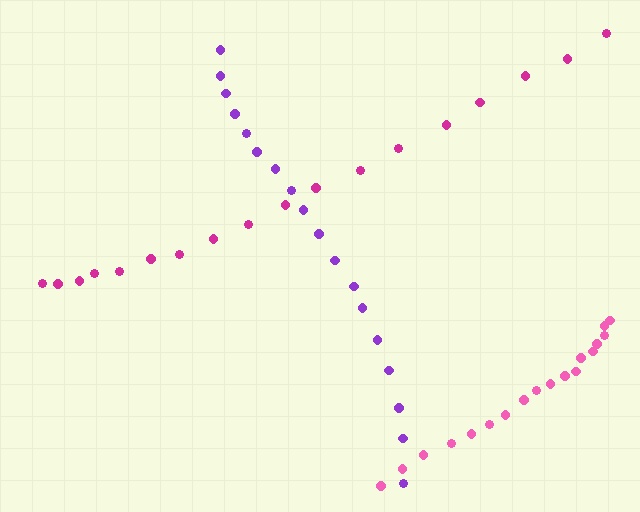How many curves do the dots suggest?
There are 3 distinct paths.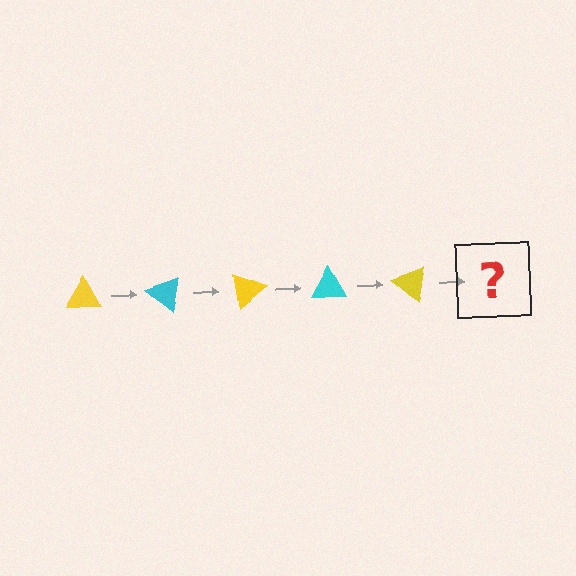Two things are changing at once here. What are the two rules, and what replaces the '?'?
The two rules are that it rotates 40 degrees each step and the color cycles through yellow and cyan. The '?' should be a cyan triangle, rotated 200 degrees from the start.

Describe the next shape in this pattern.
It should be a cyan triangle, rotated 200 degrees from the start.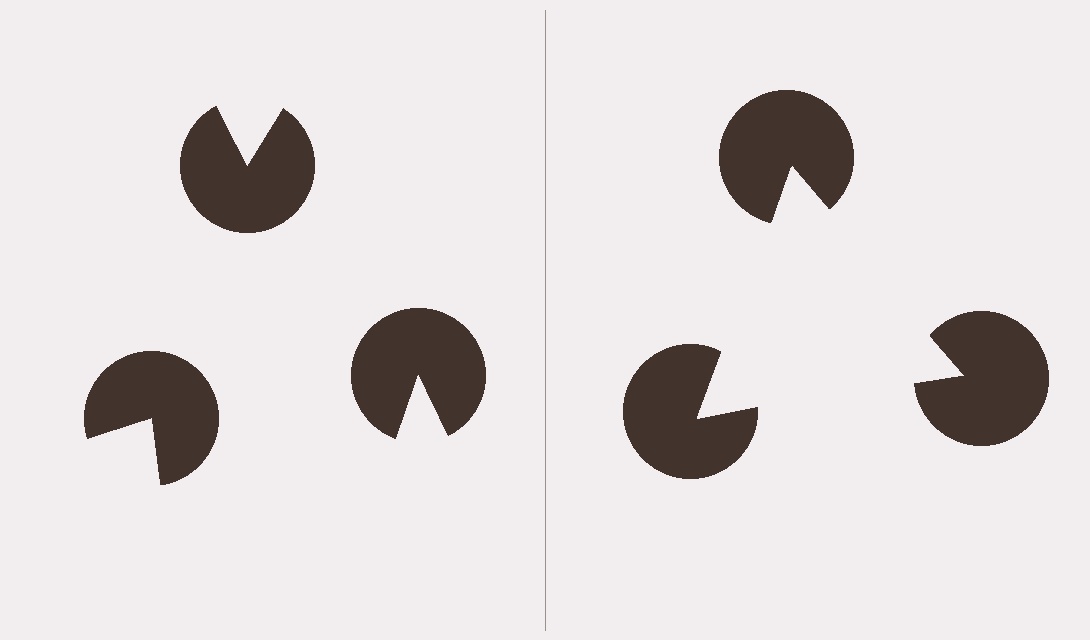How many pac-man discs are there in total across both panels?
6 — 3 on each side.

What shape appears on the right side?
An illusory triangle.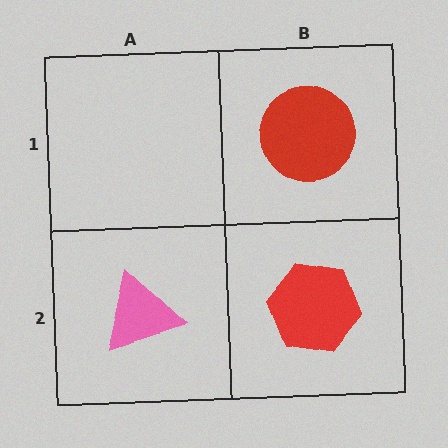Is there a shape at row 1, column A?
No, that cell is empty.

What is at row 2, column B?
A red hexagon.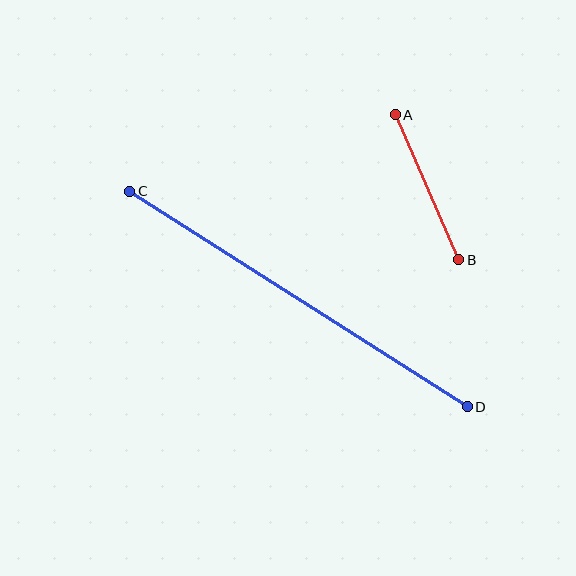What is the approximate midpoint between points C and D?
The midpoint is at approximately (298, 299) pixels.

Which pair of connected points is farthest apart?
Points C and D are farthest apart.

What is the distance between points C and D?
The distance is approximately 400 pixels.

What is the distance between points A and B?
The distance is approximately 158 pixels.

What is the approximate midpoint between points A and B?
The midpoint is at approximately (427, 187) pixels.